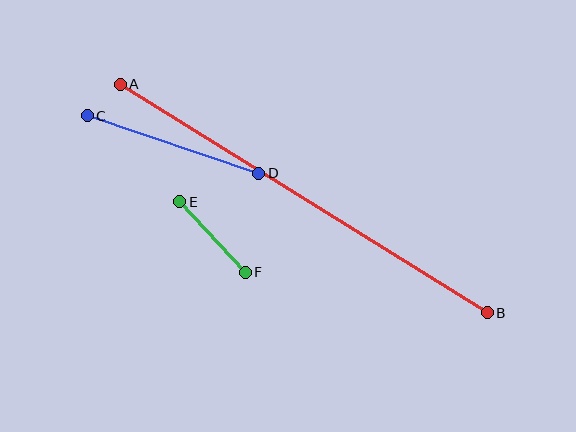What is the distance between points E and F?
The distance is approximately 96 pixels.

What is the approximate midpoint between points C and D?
The midpoint is at approximately (173, 144) pixels.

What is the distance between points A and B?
The distance is approximately 433 pixels.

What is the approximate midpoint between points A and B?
The midpoint is at approximately (304, 199) pixels.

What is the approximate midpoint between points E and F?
The midpoint is at approximately (213, 237) pixels.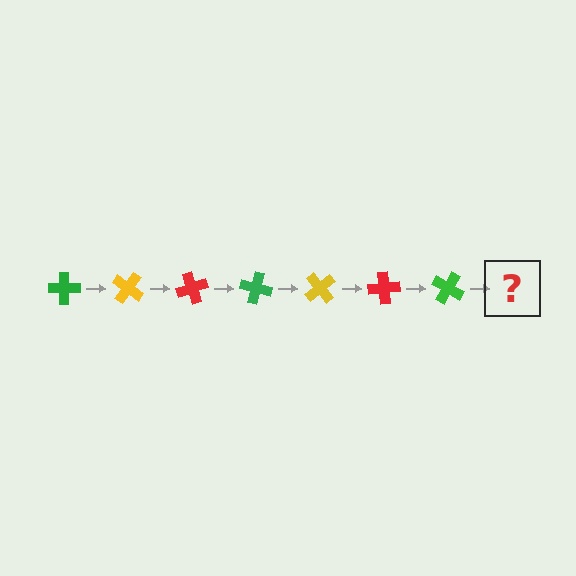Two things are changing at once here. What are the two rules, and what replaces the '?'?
The two rules are that it rotates 35 degrees each step and the color cycles through green, yellow, and red. The '?' should be a yellow cross, rotated 245 degrees from the start.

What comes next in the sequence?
The next element should be a yellow cross, rotated 245 degrees from the start.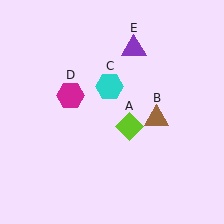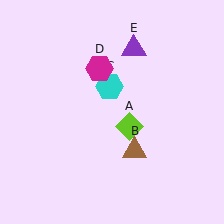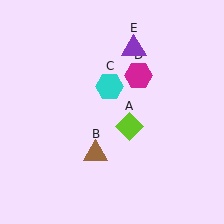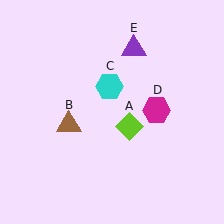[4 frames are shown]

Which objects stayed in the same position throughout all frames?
Lime diamond (object A) and cyan hexagon (object C) and purple triangle (object E) remained stationary.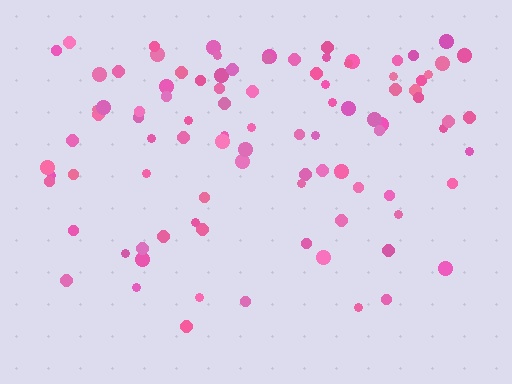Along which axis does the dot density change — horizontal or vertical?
Vertical.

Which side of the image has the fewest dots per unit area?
The bottom.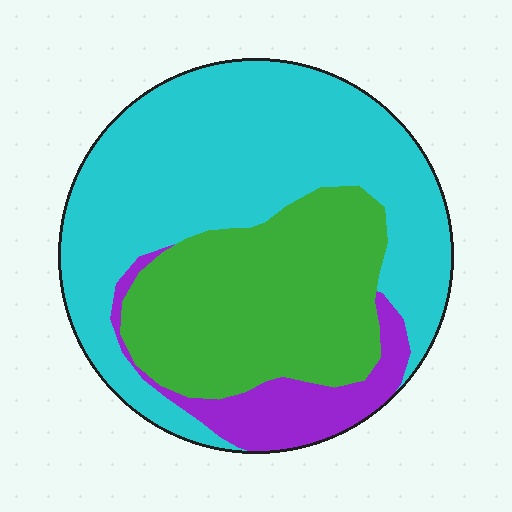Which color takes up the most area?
Cyan, at roughly 55%.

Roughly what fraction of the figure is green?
Green covers about 35% of the figure.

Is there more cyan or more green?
Cyan.